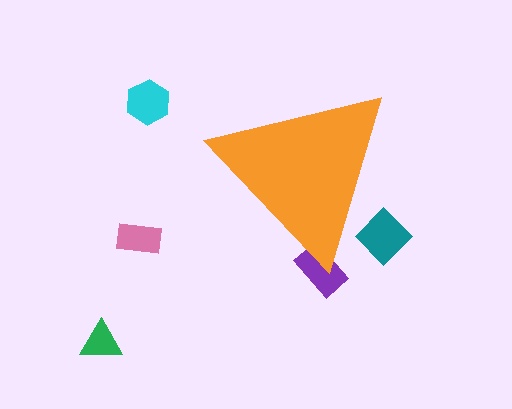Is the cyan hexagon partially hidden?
No, the cyan hexagon is fully visible.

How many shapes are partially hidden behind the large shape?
2 shapes are partially hidden.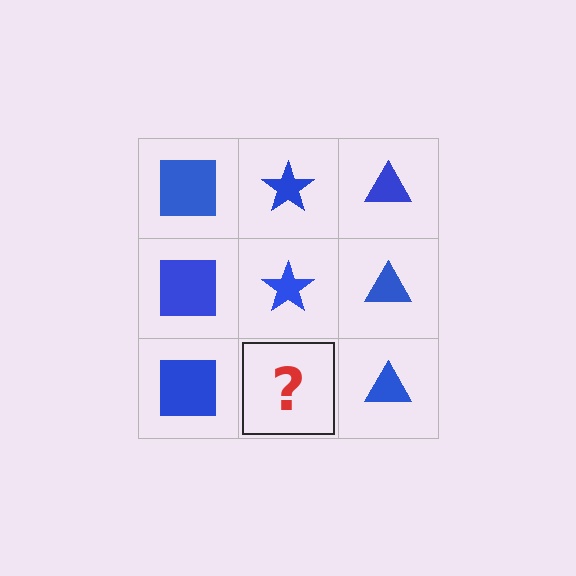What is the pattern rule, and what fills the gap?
The rule is that each column has a consistent shape. The gap should be filled with a blue star.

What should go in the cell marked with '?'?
The missing cell should contain a blue star.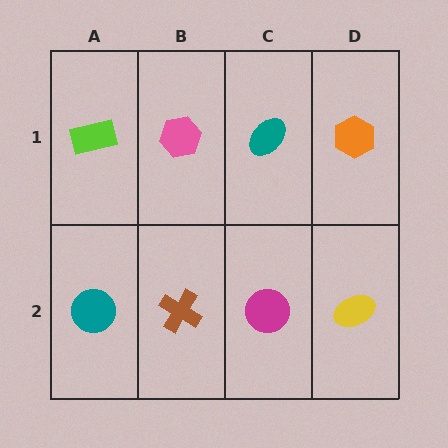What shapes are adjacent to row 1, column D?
A yellow ellipse (row 2, column D), a teal ellipse (row 1, column C).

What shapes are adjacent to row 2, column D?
An orange hexagon (row 1, column D), a magenta circle (row 2, column C).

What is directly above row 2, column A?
A lime rectangle.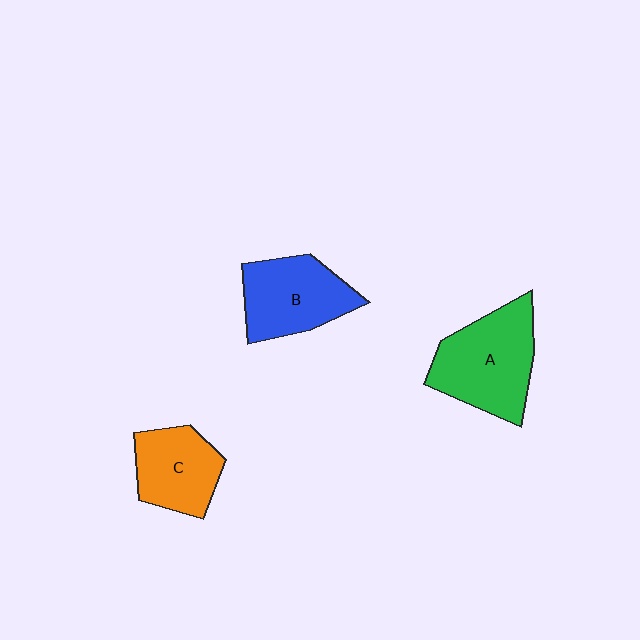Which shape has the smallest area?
Shape C (orange).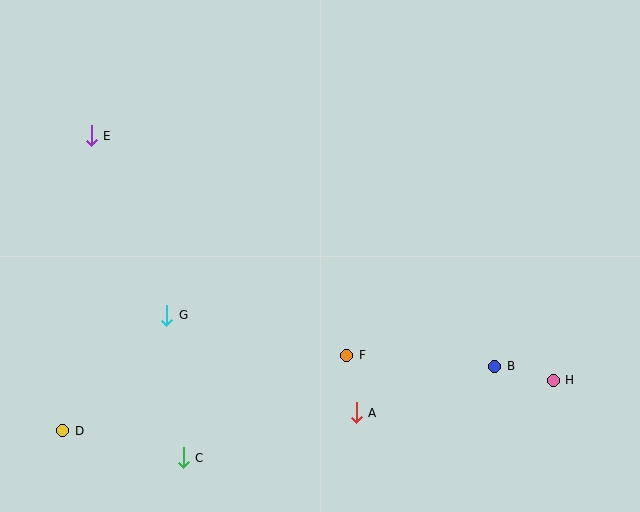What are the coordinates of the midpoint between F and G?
The midpoint between F and G is at (257, 335).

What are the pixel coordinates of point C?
Point C is at (183, 458).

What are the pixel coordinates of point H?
Point H is at (553, 380).